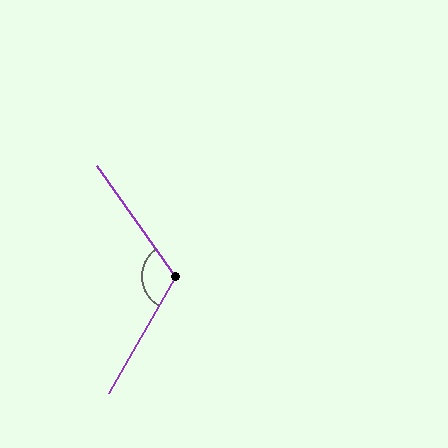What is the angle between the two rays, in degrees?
Approximately 114 degrees.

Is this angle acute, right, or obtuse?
It is obtuse.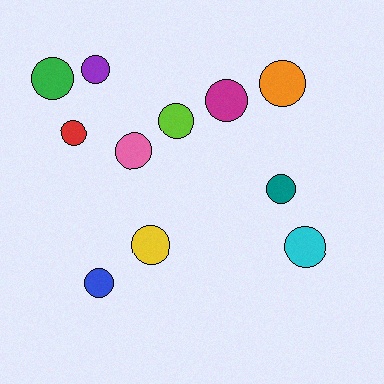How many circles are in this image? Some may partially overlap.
There are 11 circles.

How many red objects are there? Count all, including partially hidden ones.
There is 1 red object.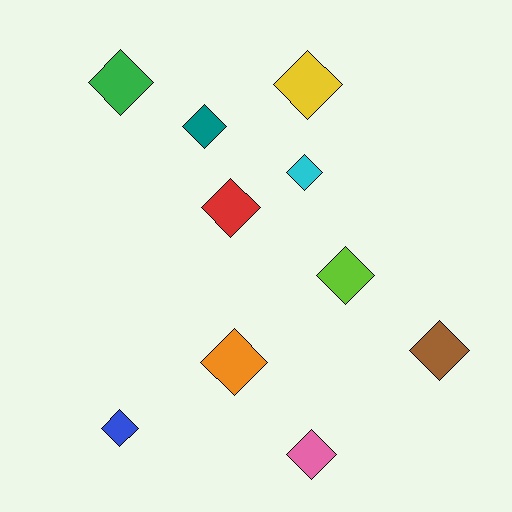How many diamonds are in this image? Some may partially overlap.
There are 10 diamonds.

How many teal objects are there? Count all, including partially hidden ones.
There is 1 teal object.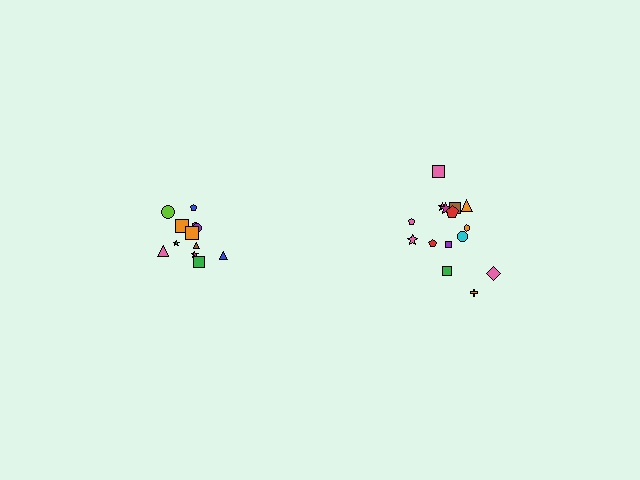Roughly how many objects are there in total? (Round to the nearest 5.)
Roughly 25 objects in total.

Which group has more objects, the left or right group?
The right group.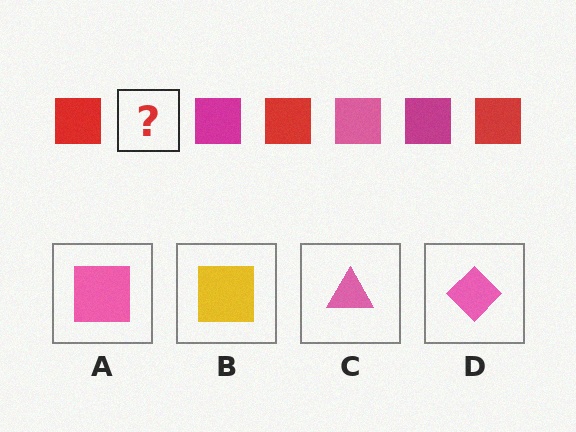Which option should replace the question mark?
Option A.